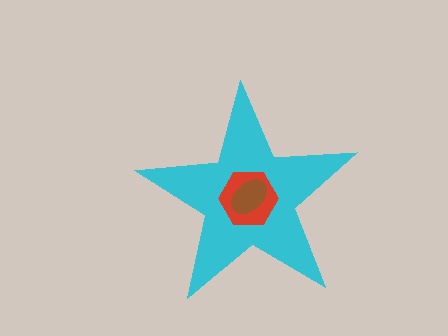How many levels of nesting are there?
3.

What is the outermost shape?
The cyan star.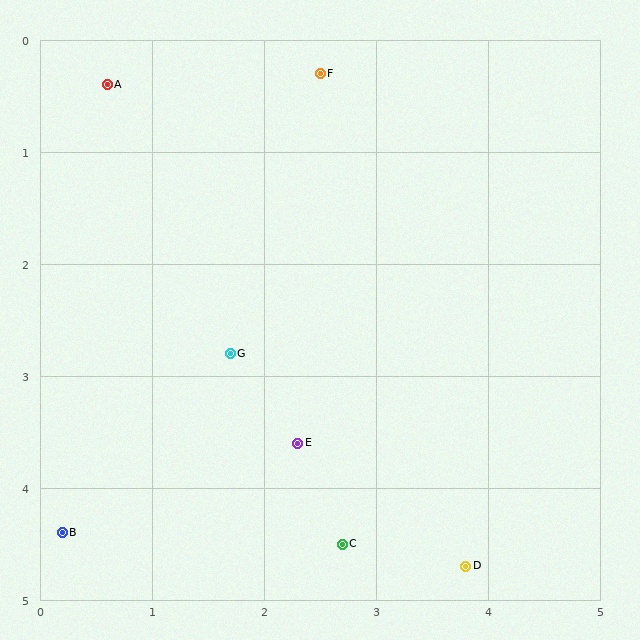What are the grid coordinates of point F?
Point F is at approximately (2.5, 0.3).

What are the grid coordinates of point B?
Point B is at approximately (0.2, 4.4).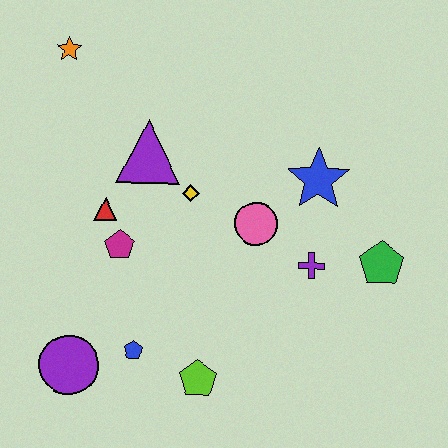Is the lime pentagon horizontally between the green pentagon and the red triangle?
Yes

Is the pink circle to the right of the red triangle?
Yes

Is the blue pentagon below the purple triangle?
Yes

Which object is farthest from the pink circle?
The orange star is farthest from the pink circle.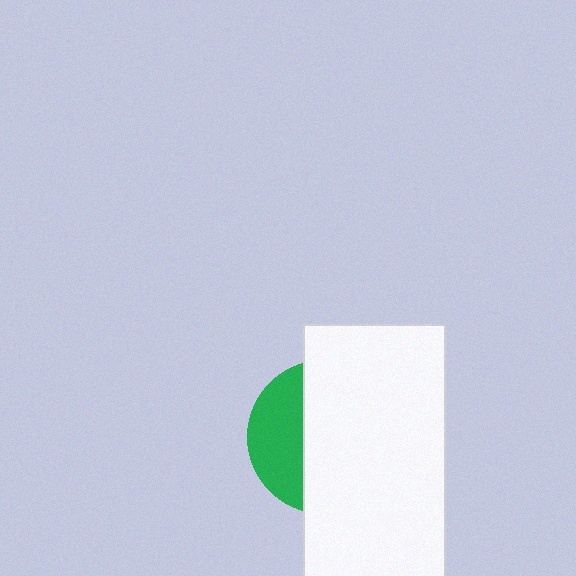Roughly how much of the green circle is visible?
A small part of it is visible (roughly 33%).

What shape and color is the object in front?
The object in front is a white rectangle.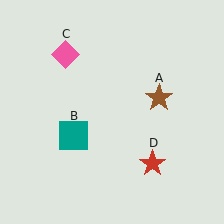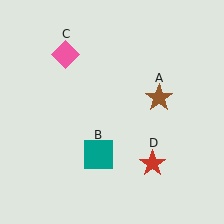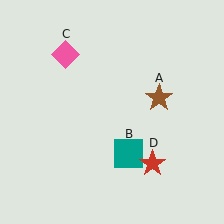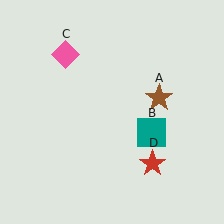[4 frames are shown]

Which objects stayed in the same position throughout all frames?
Brown star (object A) and pink diamond (object C) and red star (object D) remained stationary.